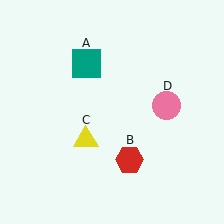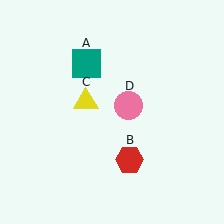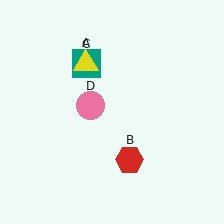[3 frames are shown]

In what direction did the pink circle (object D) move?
The pink circle (object D) moved left.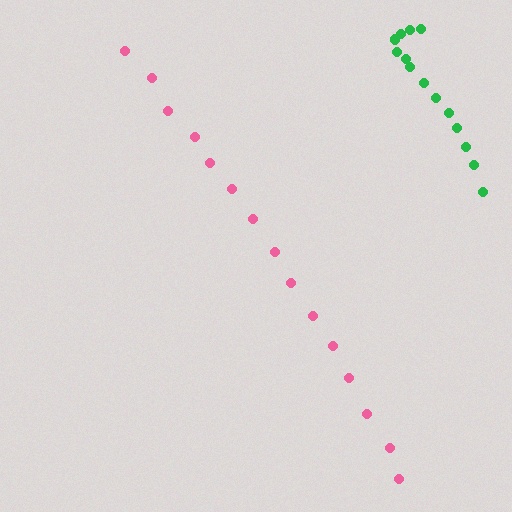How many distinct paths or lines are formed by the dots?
There are 2 distinct paths.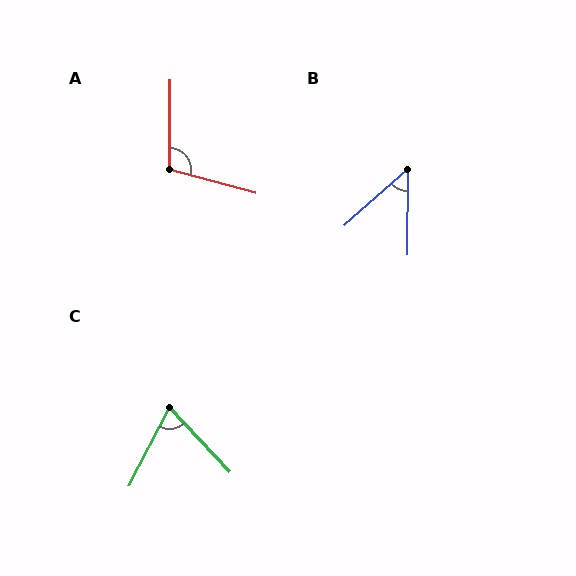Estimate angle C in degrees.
Approximately 71 degrees.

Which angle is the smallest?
B, at approximately 48 degrees.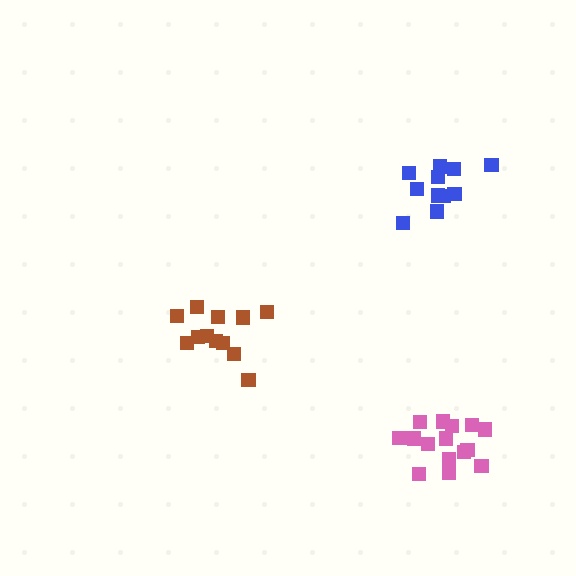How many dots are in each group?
Group 1: 11 dots, Group 2: 12 dots, Group 3: 15 dots (38 total).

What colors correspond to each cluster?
The clusters are colored: blue, brown, pink.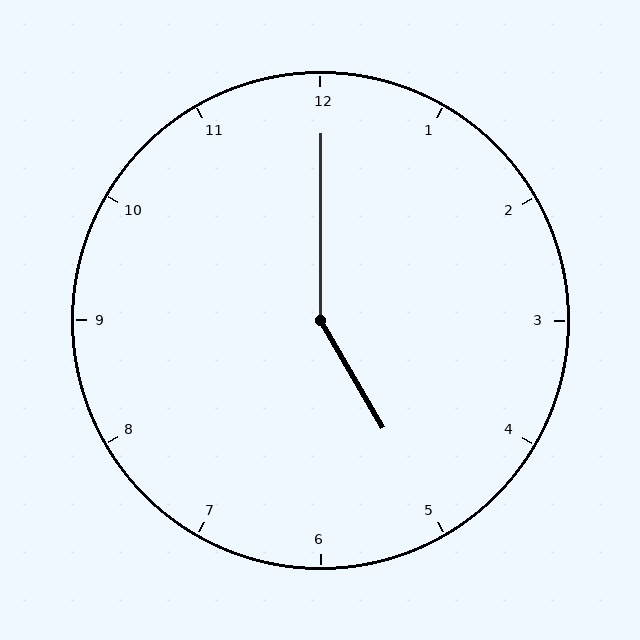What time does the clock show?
5:00.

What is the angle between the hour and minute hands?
Approximately 150 degrees.